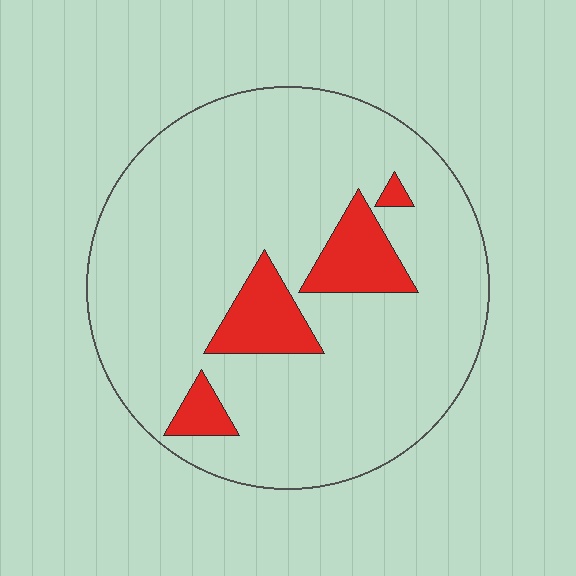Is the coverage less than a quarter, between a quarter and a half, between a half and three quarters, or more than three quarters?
Less than a quarter.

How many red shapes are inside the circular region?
4.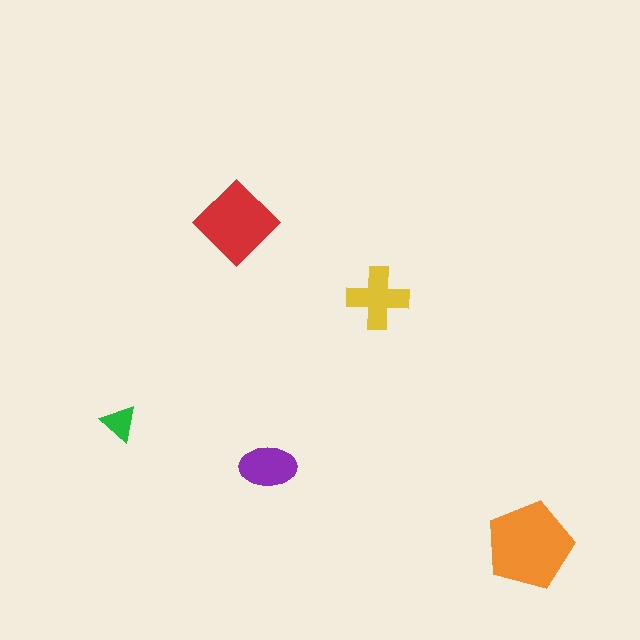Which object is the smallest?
The green triangle.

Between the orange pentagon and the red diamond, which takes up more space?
The orange pentagon.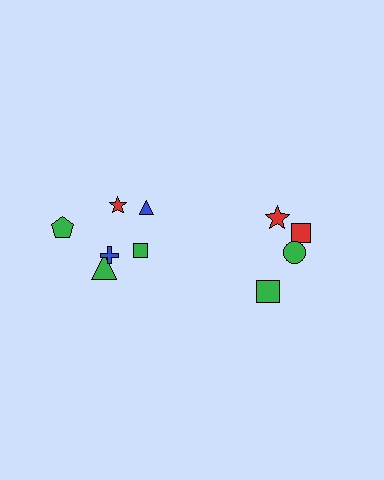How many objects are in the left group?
There are 6 objects.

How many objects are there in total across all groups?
There are 10 objects.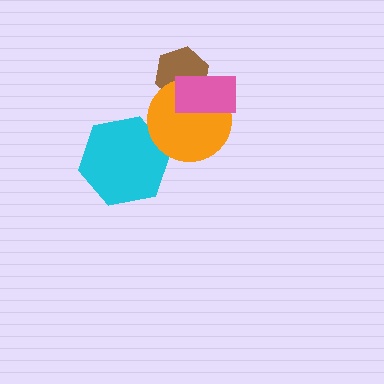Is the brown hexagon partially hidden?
Yes, it is partially covered by another shape.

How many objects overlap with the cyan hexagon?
1 object overlaps with the cyan hexagon.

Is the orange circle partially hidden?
Yes, it is partially covered by another shape.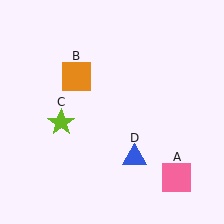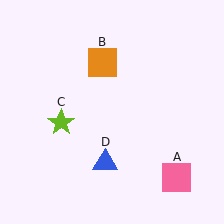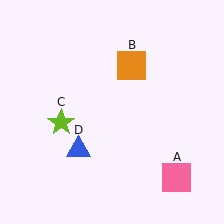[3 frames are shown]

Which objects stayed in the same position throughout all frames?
Pink square (object A) and lime star (object C) remained stationary.